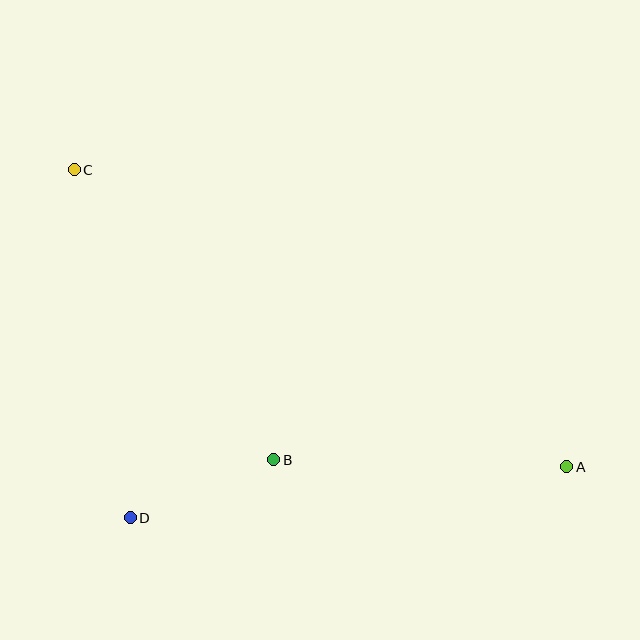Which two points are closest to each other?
Points B and D are closest to each other.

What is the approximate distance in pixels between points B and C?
The distance between B and C is approximately 352 pixels.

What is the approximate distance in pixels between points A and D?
The distance between A and D is approximately 440 pixels.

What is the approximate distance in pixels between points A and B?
The distance between A and B is approximately 293 pixels.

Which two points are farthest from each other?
Points A and C are farthest from each other.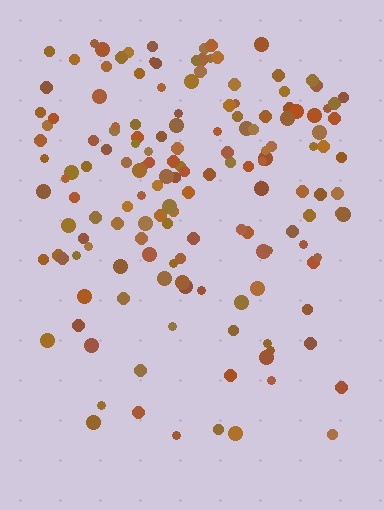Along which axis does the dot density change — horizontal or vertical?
Vertical.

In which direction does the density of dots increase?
From bottom to top, with the top side densest.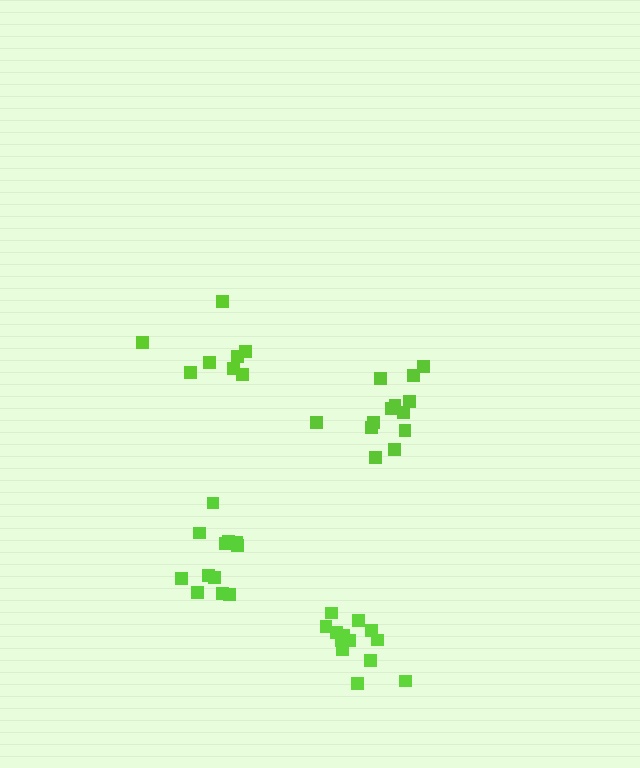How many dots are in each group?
Group 1: 13 dots, Group 2: 14 dots, Group 3: 8 dots, Group 4: 12 dots (47 total).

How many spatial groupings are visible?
There are 4 spatial groupings.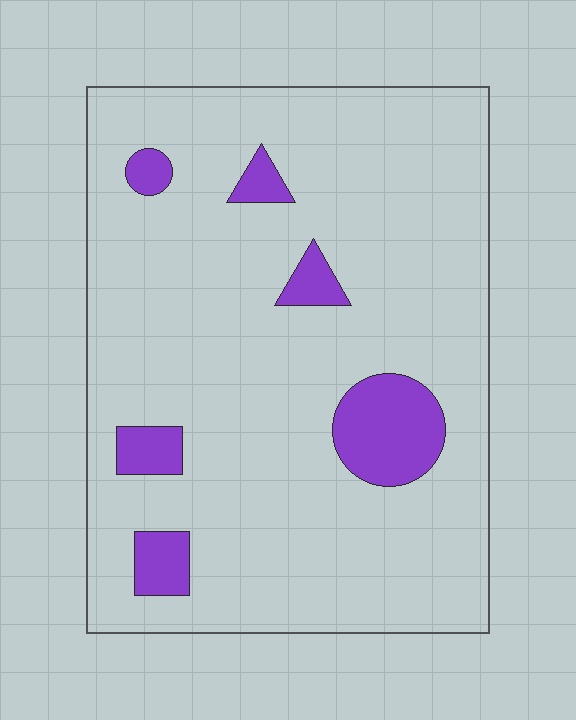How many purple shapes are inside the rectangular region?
6.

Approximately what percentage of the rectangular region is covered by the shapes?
Approximately 10%.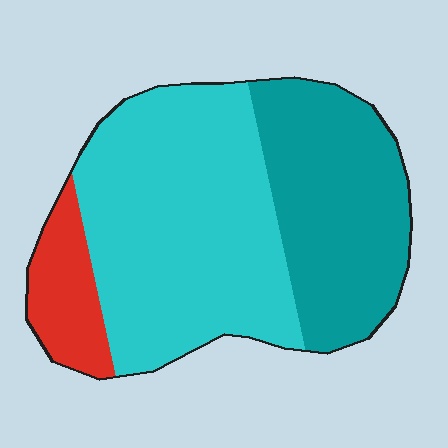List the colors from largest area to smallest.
From largest to smallest: cyan, teal, red.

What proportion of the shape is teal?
Teal takes up between a quarter and a half of the shape.